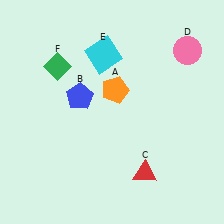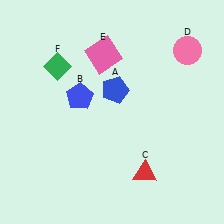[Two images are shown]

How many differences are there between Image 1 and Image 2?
There are 2 differences between the two images.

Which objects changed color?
A changed from orange to blue. E changed from cyan to pink.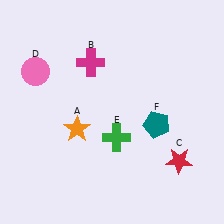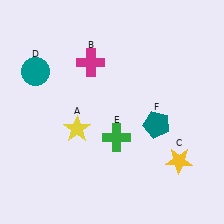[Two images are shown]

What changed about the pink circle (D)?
In Image 1, D is pink. In Image 2, it changed to teal.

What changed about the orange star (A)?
In Image 1, A is orange. In Image 2, it changed to yellow.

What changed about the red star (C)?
In Image 1, C is red. In Image 2, it changed to yellow.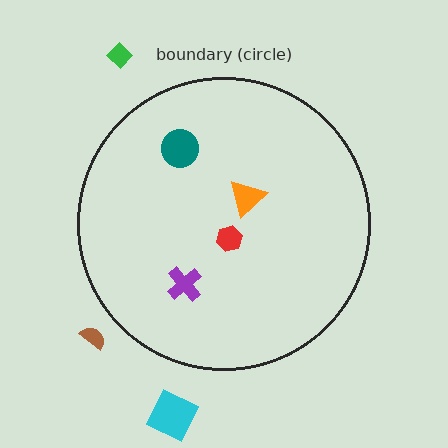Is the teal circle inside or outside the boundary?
Inside.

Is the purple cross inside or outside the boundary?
Inside.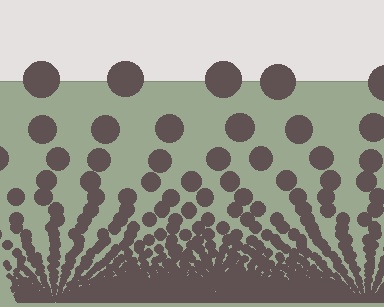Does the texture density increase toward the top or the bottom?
Density increases toward the bottom.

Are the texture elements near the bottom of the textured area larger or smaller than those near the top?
Smaller. The gradient is inverted — elements near the bottom are smaller and denser.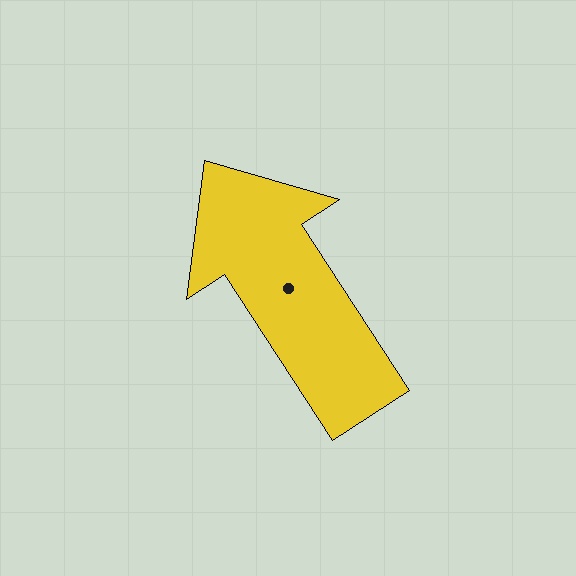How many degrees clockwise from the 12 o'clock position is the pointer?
Approximately 327 degrees.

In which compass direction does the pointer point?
Northwest.